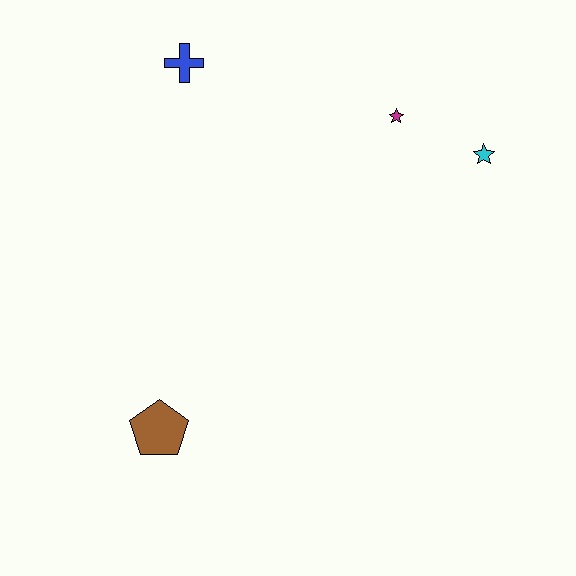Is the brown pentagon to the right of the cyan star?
No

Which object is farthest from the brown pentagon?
The cyan star is farthest from the brown pentagon.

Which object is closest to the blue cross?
The magenta star is closest to the blue cross.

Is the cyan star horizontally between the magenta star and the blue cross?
No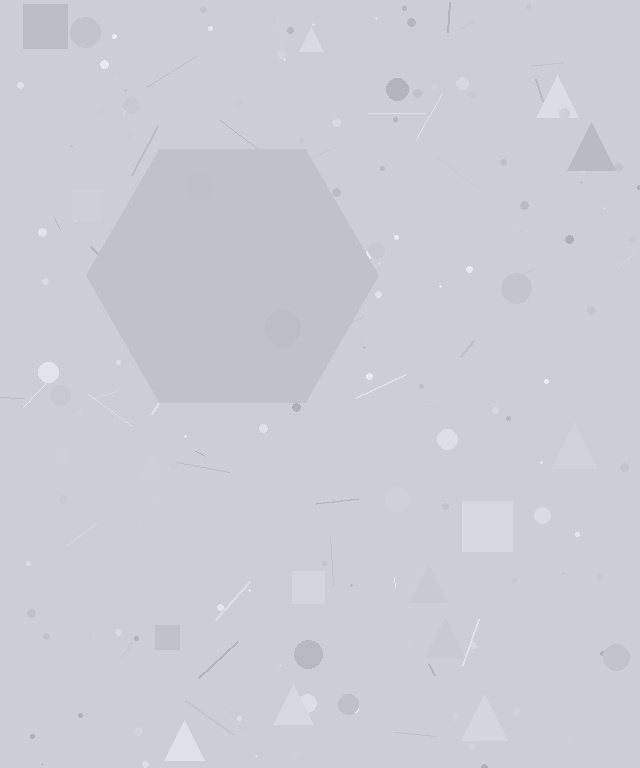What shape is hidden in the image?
A hexagon is hidden in the image.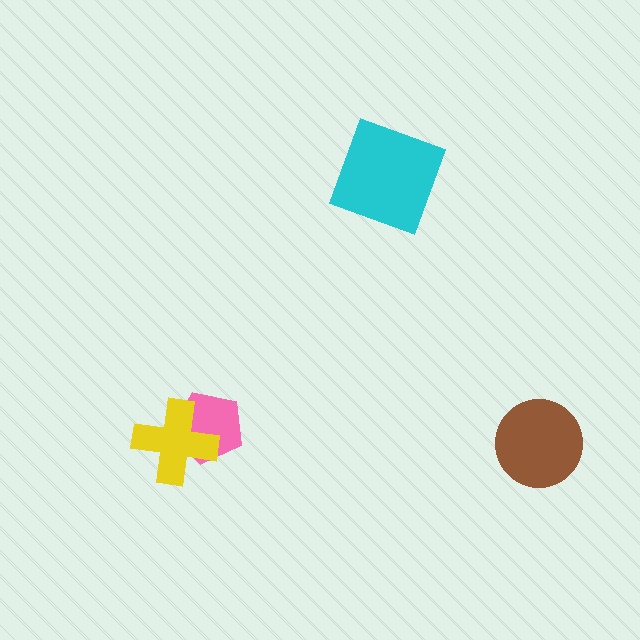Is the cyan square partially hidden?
No, no other shape covers it.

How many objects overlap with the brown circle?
0 objects overlap with the brown circle.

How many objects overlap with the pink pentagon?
1 object overlaps with the pink pentagon.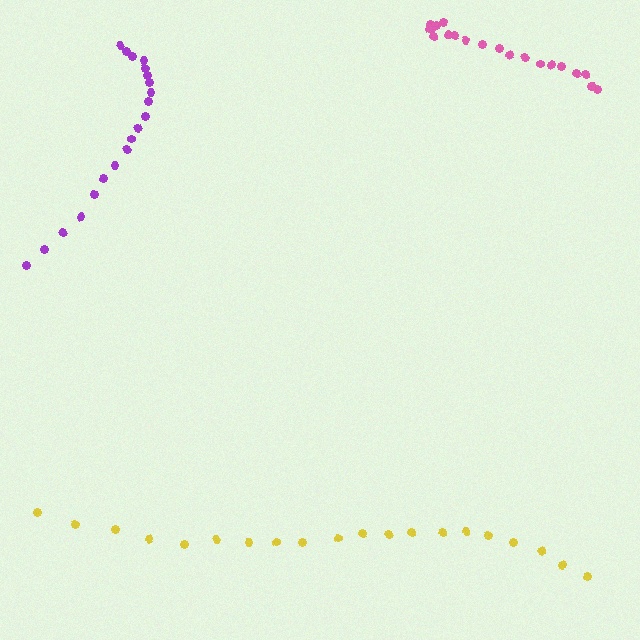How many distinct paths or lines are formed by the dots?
There are 3 distinct paths.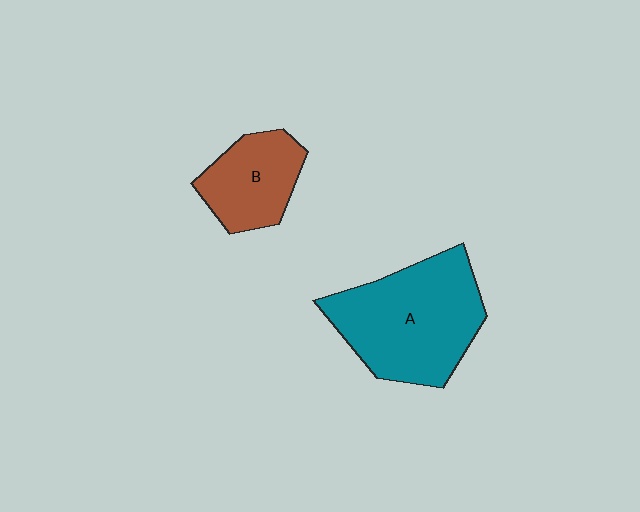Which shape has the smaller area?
Shape B (brown).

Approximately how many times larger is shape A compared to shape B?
Approximately 1.9 times.